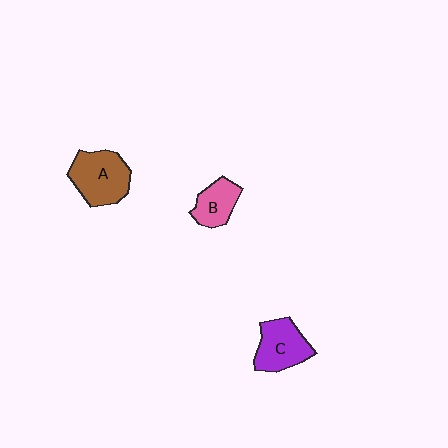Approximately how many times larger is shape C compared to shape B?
Approximately 1.4 times.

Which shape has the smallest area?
Shape B (pink).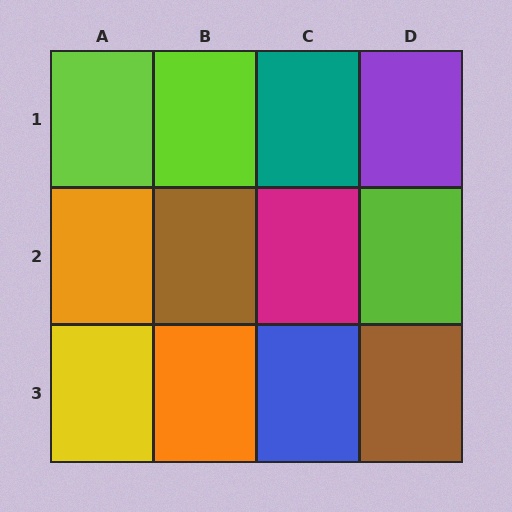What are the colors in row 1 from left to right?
Lime, lime, teal, purple.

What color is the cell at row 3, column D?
Brown.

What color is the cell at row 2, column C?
Magenta.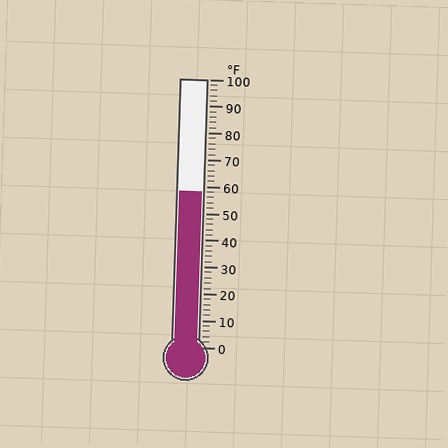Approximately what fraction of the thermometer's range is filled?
The thermometer is filled to approximately 60% of its range.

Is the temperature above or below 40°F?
The temperature is above 40°F.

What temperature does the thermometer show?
The thermometer shows approximately 58°F.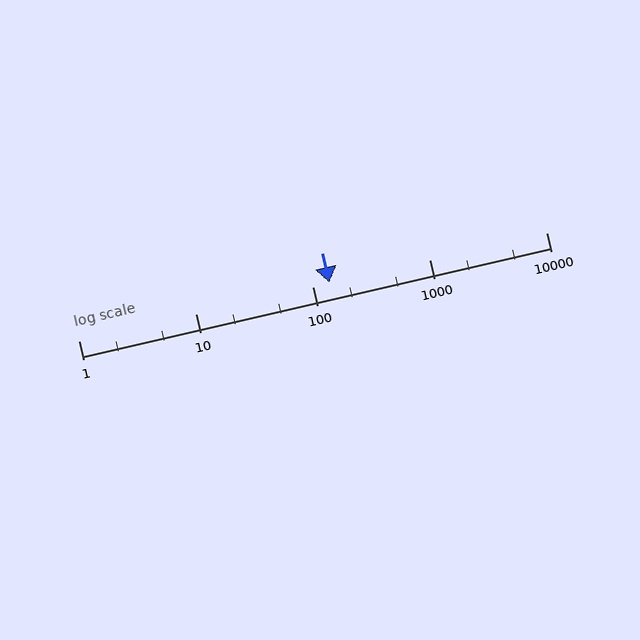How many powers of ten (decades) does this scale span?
The scale spans 4 decades, from 1 to 10000.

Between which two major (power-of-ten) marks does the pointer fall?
The pointer is between 100 and 1000.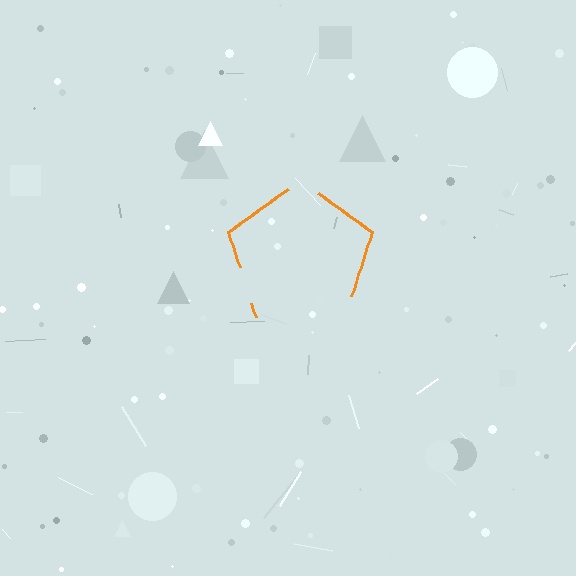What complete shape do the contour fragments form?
The contour fragments form a pentagon.